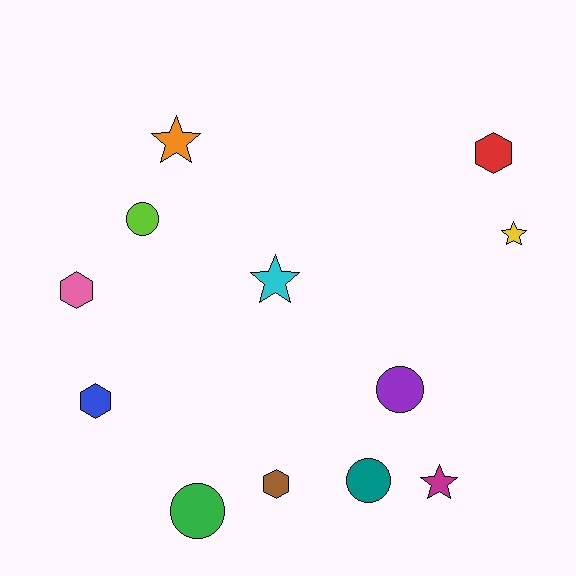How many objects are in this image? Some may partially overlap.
There are 12 objects.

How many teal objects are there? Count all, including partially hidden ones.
There is 1 teal object.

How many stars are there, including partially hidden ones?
There are 4 stars.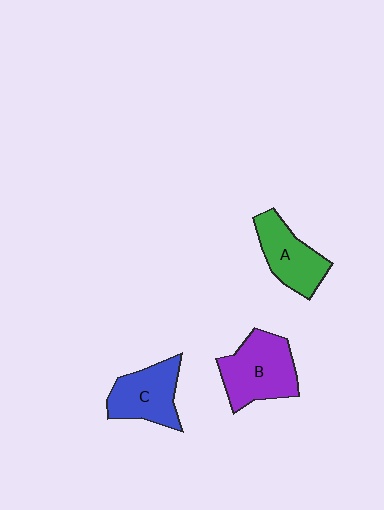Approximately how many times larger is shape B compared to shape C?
Approximately 1.2 times.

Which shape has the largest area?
Shape B (purple).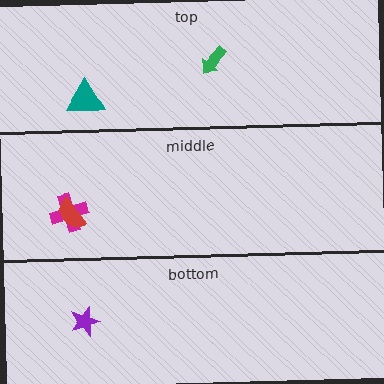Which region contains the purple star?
The bottom region.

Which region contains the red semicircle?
The middle region.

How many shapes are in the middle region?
2.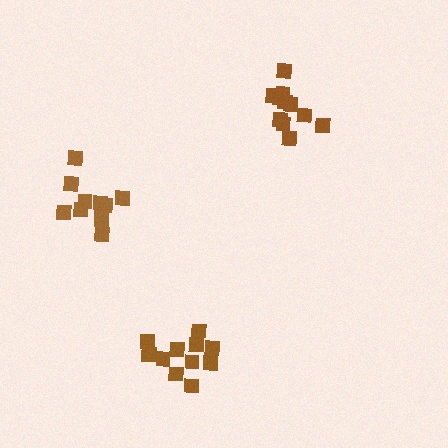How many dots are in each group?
Group 1: 11 dots, Group 2: 11 dots, Group 3: 11 dots (33 total).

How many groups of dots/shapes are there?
There are 3 groups.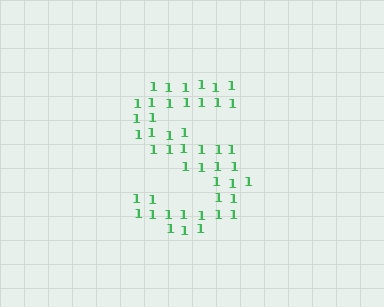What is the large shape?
The large shape is the letter S.